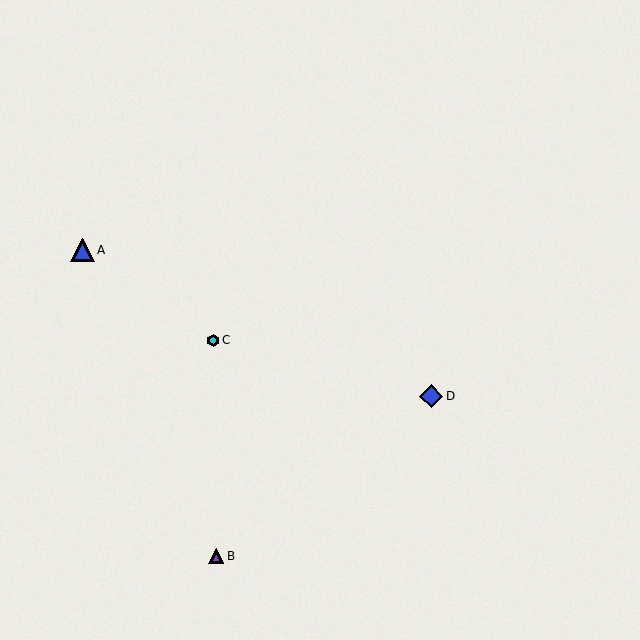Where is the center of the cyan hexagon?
The center of the cyan hexagon is at (213, 340).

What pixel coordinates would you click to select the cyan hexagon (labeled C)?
Click at (213, 340) to select the cyan hexagon C.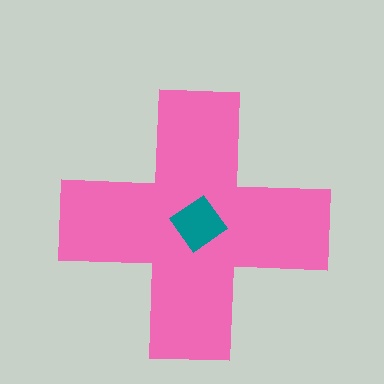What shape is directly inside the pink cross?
The teal diamond.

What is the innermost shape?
The teal diamond.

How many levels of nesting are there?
2.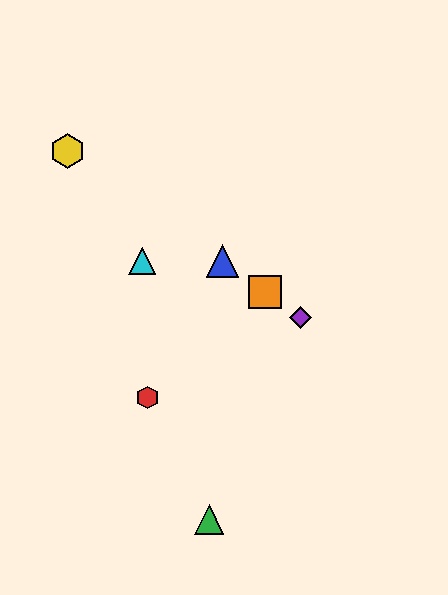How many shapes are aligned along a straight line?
4 shapes (the blue triangle, the yellow hexagon, the purple diamond, the orange square) are aligned along a straight line.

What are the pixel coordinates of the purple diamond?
The purple diamond is at (301, 317).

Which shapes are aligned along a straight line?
The blue triangle, the yellow hexagon, the purple diamond, the orange square are aligned along a straight line.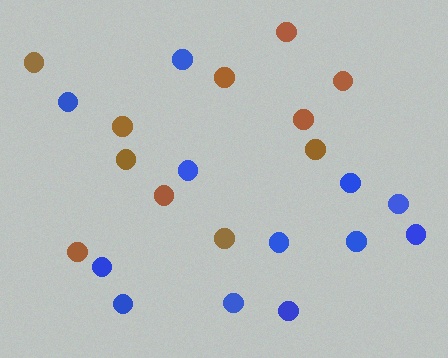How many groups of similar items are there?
There are 2 groups: one group of brown circles (11) and one group of blue circles (12).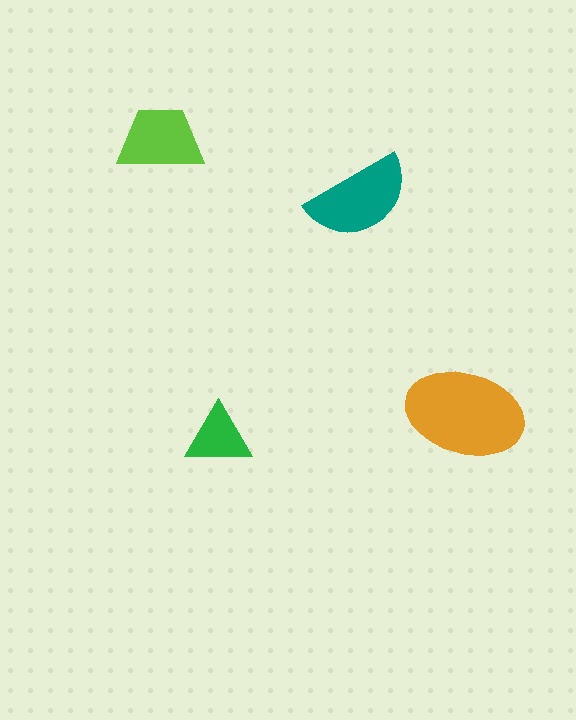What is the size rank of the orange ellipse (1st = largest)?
1st.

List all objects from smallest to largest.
The green triangle, the lime trapezoid, the teal semicircle, the orange ellipse.